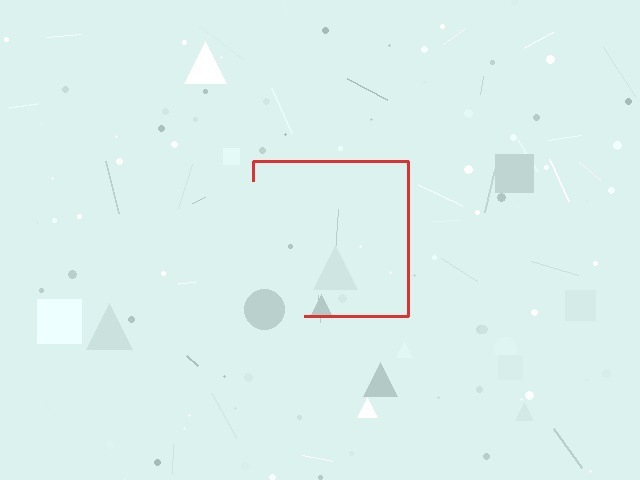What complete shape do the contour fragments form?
The contour fragments form a square.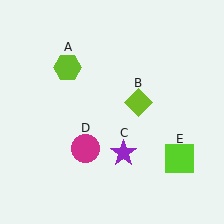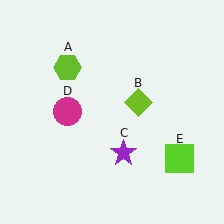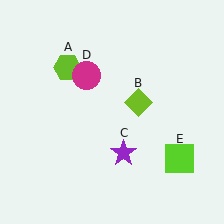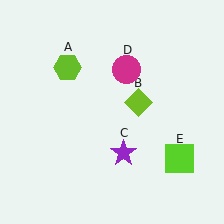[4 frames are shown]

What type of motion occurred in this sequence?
The magenta circle (object D) rotated clockwise around the center of the scene.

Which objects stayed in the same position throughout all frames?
Lime hexagon (object A) and lime diamond (object B) and purple star (object C) and lime square (object E) remained stationary.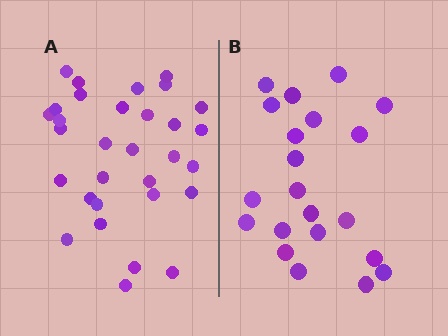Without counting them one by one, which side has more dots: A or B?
Region A (the left region) has more dots.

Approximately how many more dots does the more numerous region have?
Region A has roughly 10 or so more dots than region B.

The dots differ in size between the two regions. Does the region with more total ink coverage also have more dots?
No. Region B has more total ink coverage because its dots are larger, but region A actually contains more individual dots. Total area can be misleading — the number of items is what matters here.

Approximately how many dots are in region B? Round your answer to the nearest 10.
About 20 dots. (The exact count is 21, which rounds to 20.)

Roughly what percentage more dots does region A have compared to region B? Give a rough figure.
About 50% more.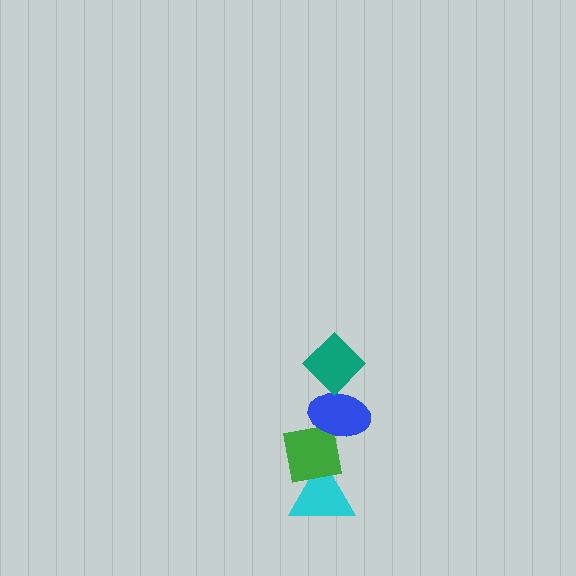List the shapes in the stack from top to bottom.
From top to bottom: the teal diamond, the blue ellipse, the green square, the cyan triangle.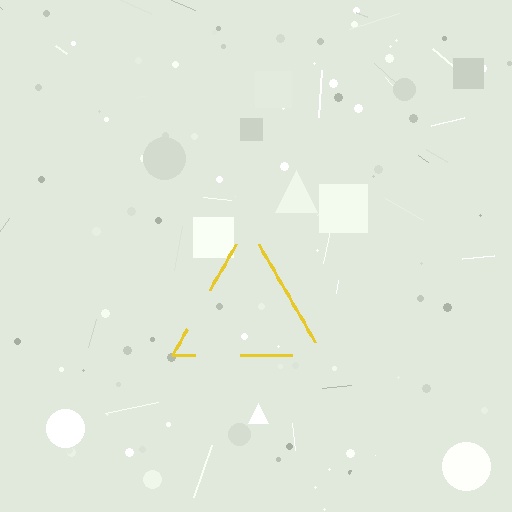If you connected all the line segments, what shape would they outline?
They would outline a triangle.